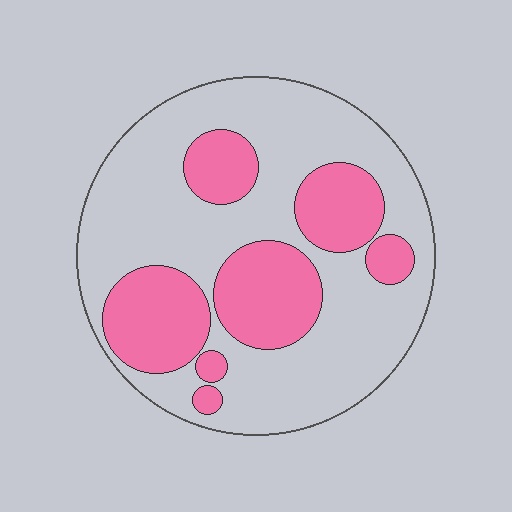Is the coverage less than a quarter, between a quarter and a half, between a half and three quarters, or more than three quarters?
Between a quarter and a half.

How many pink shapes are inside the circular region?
7.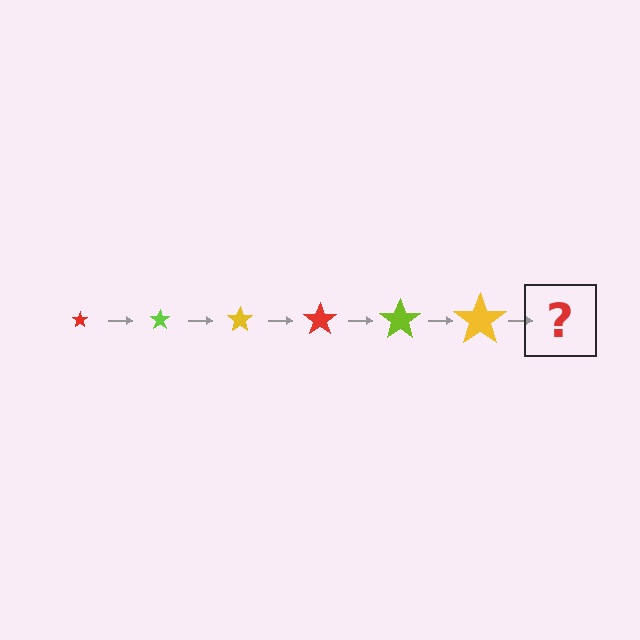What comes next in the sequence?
The next element should be a red star, larger than the previous one.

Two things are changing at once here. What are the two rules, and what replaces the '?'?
The two rules are that the star grows larger each step and the color cycles through red, lime, and yellow. The '?' should be a red star, larger than the previous one.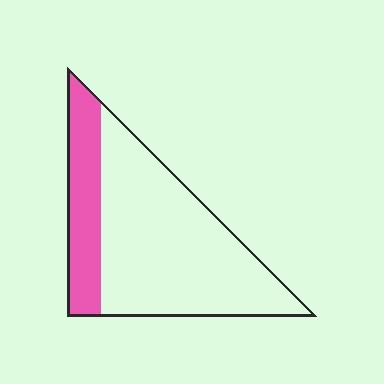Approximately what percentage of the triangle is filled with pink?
Approximately 25%.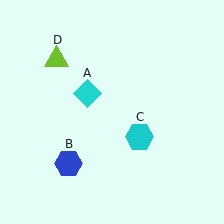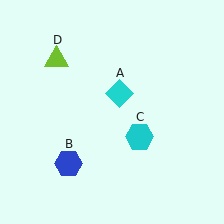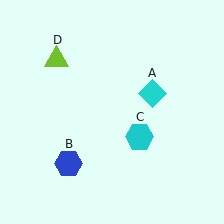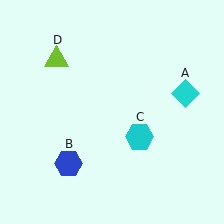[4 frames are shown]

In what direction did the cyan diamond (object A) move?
The cyan diamond (object A) moved right.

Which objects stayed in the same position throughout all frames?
Blue hexagon (object B) and cyan hexagon (object C) and lime triangle (object D) remained stationary.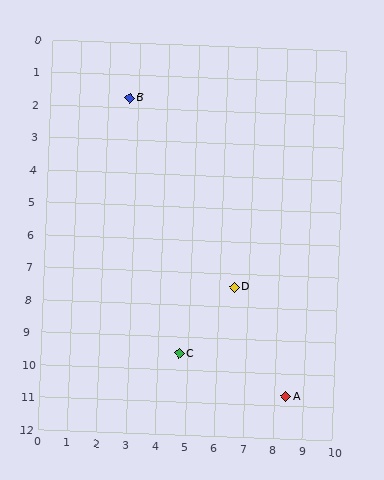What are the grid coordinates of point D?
Point D is at approximately (6.5, 7.4).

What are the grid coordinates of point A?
Point A is at approximately (8.4, 10.7).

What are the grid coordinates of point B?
Point B is at approximately (2.7, 1.7).